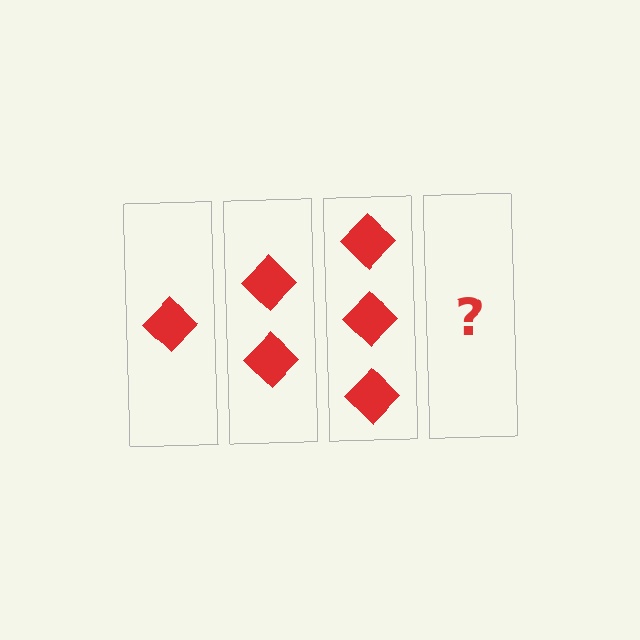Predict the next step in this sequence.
The next step is 4 diamonds.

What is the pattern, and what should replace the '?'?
The pattern is that each step adds one more diamond. The '?' should be 4 diamonds.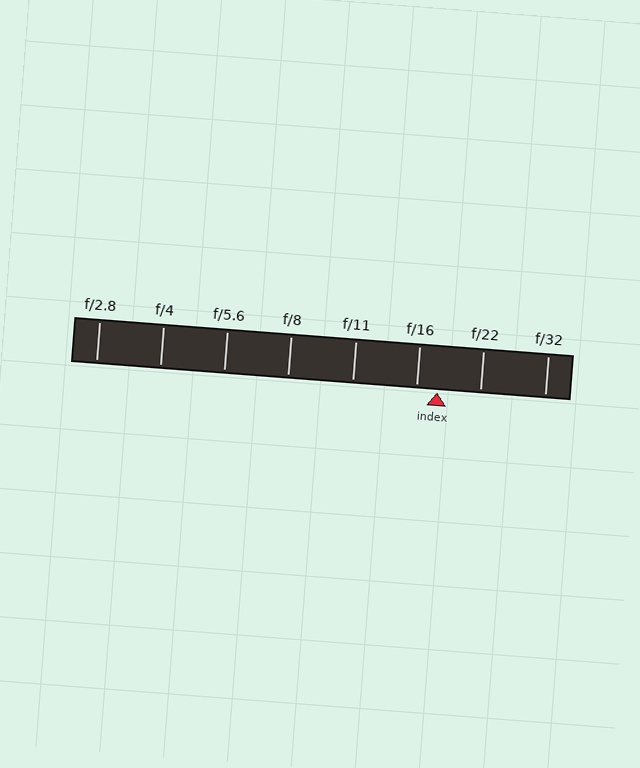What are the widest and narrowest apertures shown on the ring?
The widest aperture shown is f/2.8 and the narrowest is f/32.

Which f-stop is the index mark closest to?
The index mark is closest to f/16.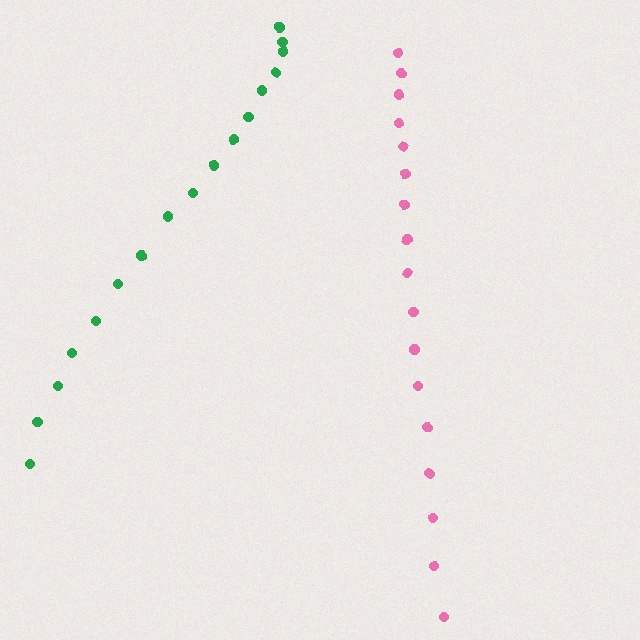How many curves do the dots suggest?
There are 2 distinct paths.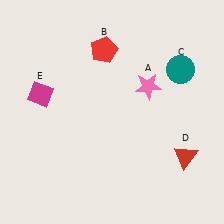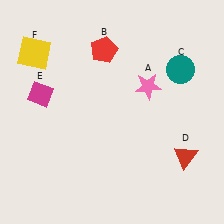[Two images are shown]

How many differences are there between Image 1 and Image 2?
There is 1 difference between the two images.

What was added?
A yellow square (F) was added in Image 2.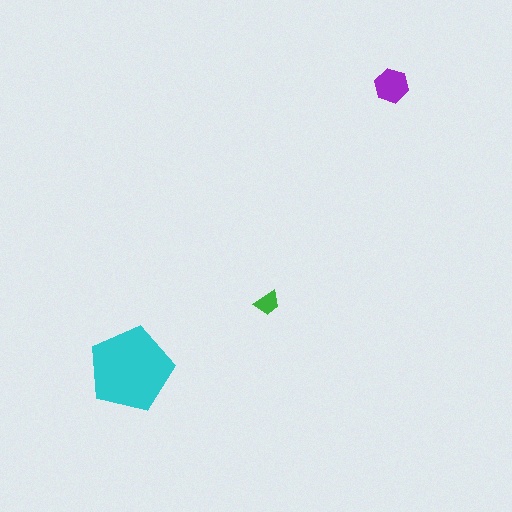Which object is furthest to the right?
The purple hexagon is rightmost.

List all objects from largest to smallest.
The cyan pentagon, the purple hexagon, the green trapezoid.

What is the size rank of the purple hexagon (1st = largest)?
2nd.